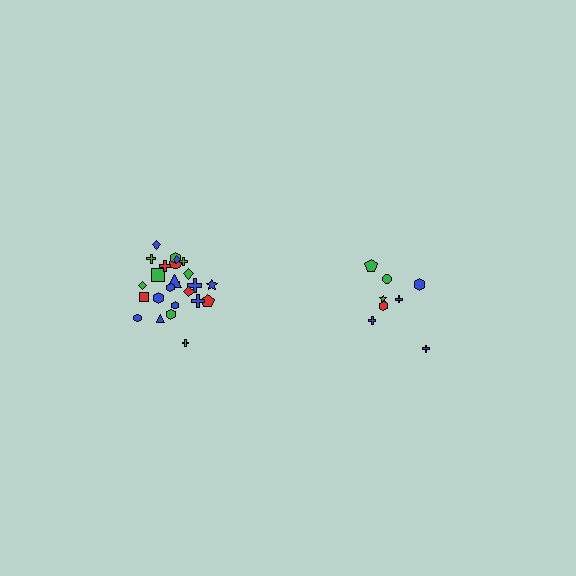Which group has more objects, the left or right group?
The left group.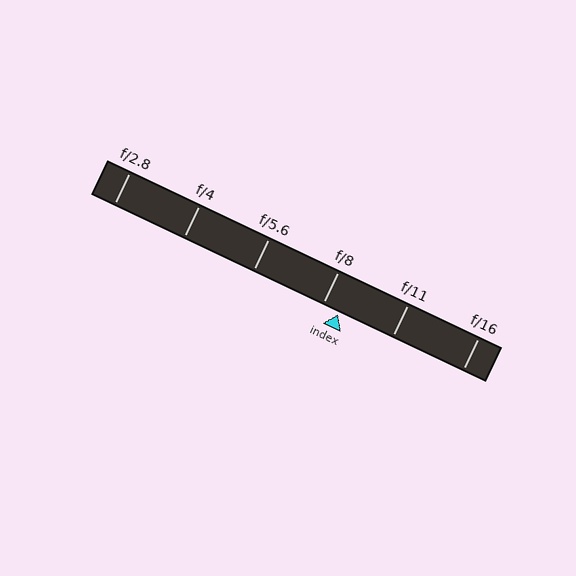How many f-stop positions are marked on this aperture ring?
There are 6 f-stop positions marked.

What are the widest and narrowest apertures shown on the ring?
The widest aperture shown is f/2.8 and the narrowest is f/16.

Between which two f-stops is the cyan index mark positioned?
The index mark is between f/8 and f/11.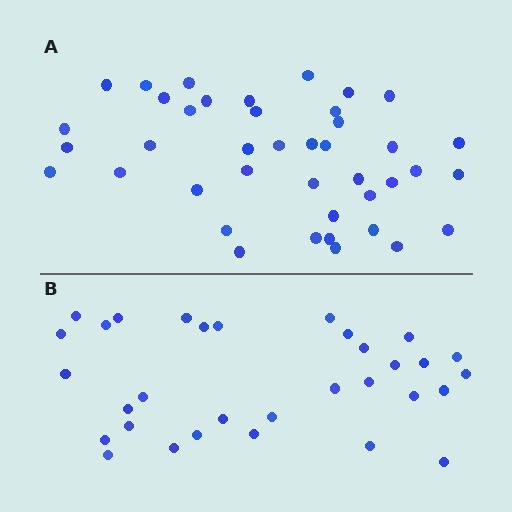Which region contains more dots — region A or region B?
Region A (the top region) has more dots.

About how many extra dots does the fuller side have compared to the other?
Region A has roughly 8 or so more dots than region B.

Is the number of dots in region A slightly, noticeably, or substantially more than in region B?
Region A has noticeably more, but not dramatically so. The ratio is roughly 1.3 to 1.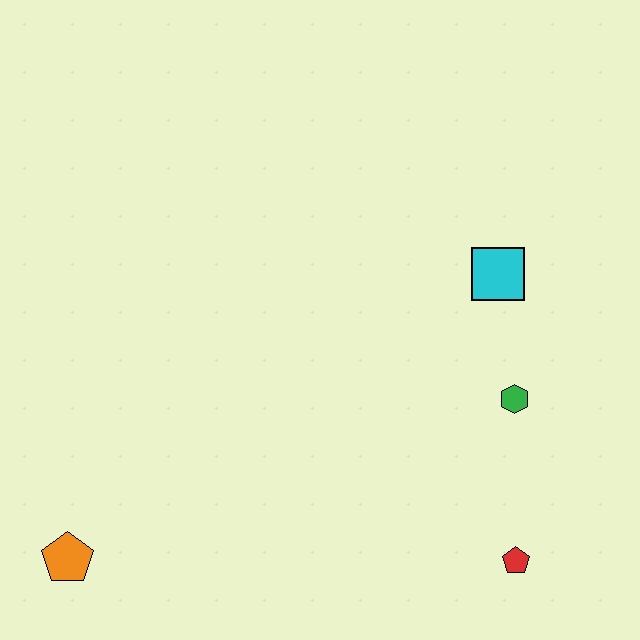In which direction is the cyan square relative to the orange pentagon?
The cyan square is to the right of the orange pentagon.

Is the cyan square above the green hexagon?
Yes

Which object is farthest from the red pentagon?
The orange pentagon is farthest from the red pentagon.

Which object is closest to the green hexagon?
The cyan square is closest to the green hexagon.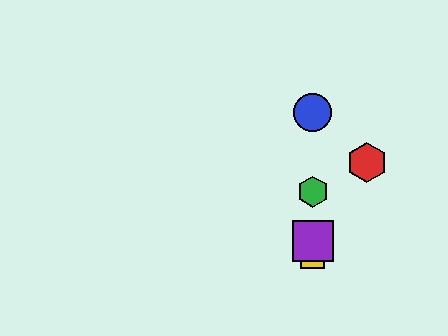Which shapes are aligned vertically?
The blue circle, the green hexagon, the yellow square, the purple square are aligned vertically.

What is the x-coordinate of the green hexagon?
The green hexagon is at x≈313.